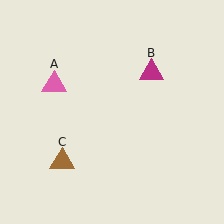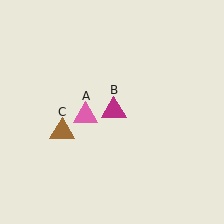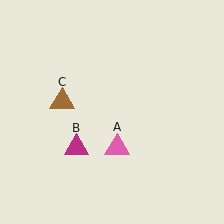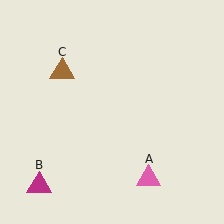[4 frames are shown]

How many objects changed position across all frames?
3 objects changed position: pink triangle (object A), magenta triangle (object B), brown triangle (object C).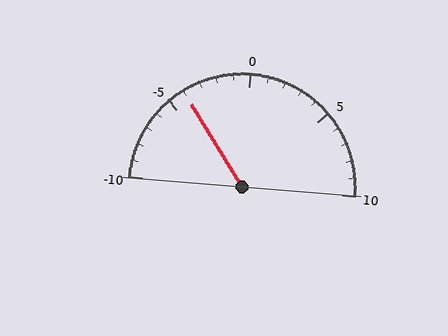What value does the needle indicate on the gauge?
The needle indicates approximately -4.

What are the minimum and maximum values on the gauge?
The gauge ranges from -10 to 10.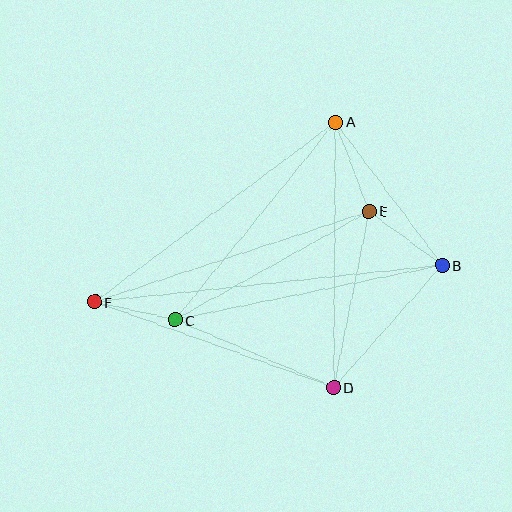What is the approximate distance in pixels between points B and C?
The distance between B and C is approximately 273 pixels.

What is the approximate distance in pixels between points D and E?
The distance between D and E is approximately 180 pixels.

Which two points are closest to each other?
Points C and F are closest to each other.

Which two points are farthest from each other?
Points B and F are farthest from each other.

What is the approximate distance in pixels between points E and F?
The distance between E and F is approximately 289 pixels.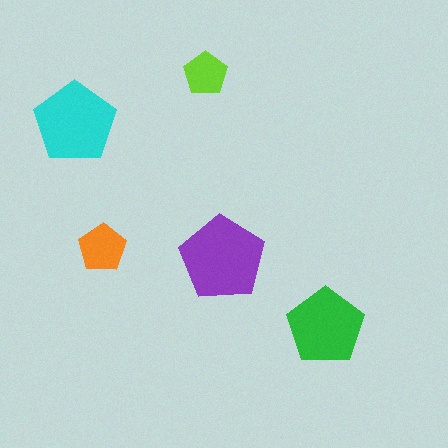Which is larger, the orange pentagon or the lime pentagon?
The orange one.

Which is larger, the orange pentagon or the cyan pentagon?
The cyan one.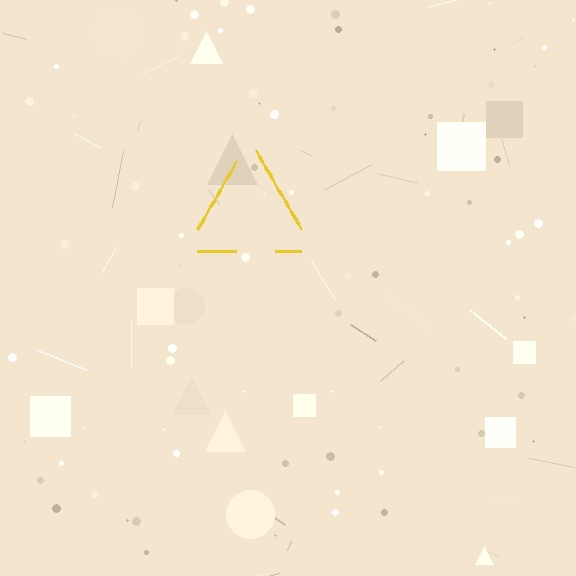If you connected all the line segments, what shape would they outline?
They would outline a triangle.